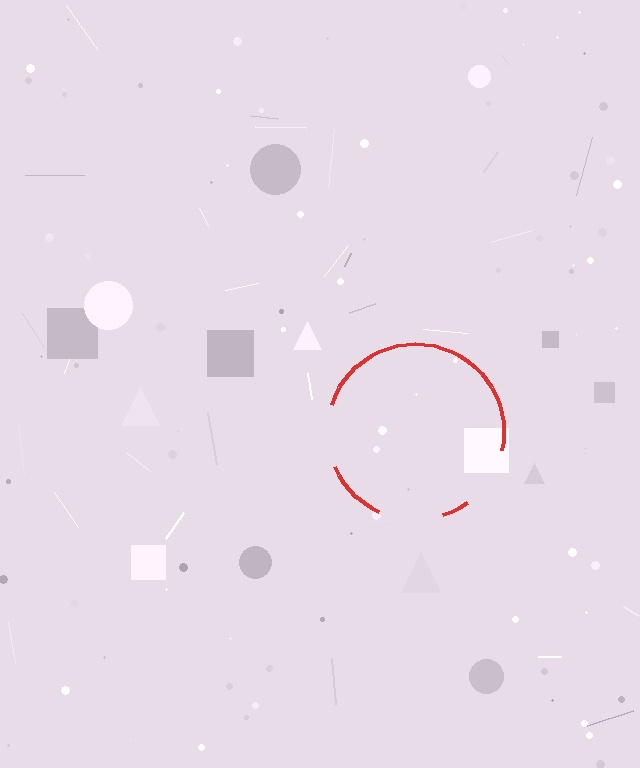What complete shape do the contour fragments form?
The contour fragments form a circle.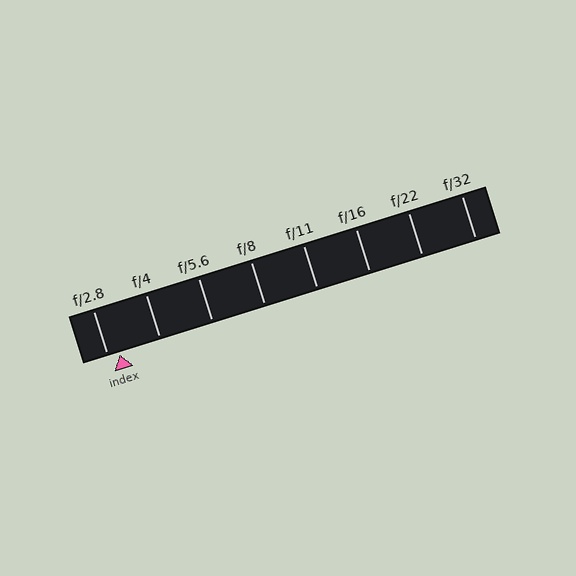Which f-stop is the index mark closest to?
The index mark is closest to f/2.8.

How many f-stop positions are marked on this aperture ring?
There are 8 f-stop positions marked.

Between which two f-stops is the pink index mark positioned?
The index mark is between f/2.8 and f/4.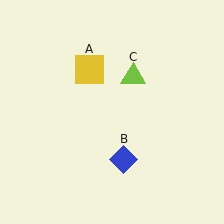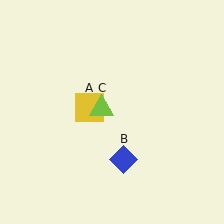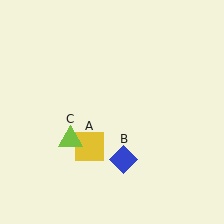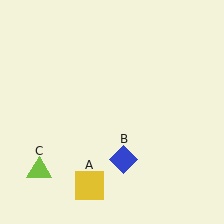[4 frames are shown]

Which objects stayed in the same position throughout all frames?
Blue diamond (object B) remained stationary.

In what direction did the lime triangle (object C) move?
The lime triangle (object C) moved down and to the left.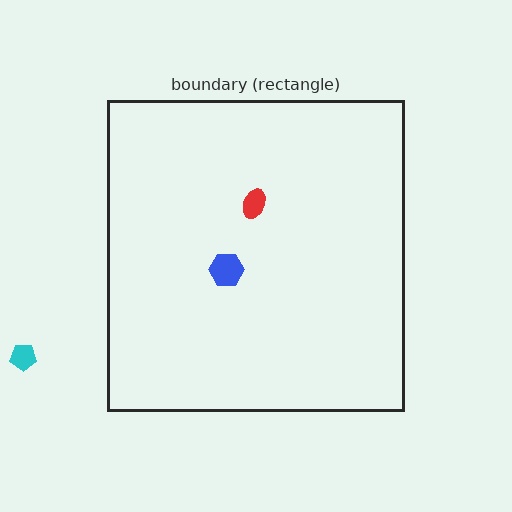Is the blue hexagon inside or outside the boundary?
Inside.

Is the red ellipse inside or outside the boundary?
Inside.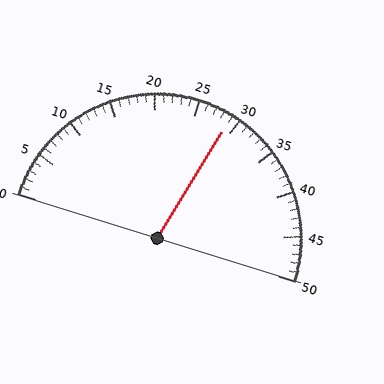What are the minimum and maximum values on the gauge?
The gauge ranges from 0 to 50.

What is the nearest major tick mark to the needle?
The nearest major tick mark is 30.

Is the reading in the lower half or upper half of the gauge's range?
The reading is in the upper half of the range (0 to 50).